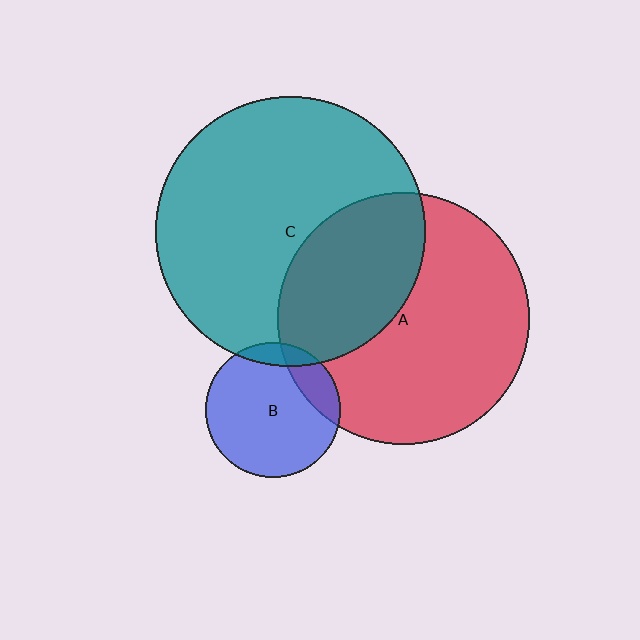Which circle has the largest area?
Circle C (teal).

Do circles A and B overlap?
Yes.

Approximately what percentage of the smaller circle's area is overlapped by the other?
Approximately 15%.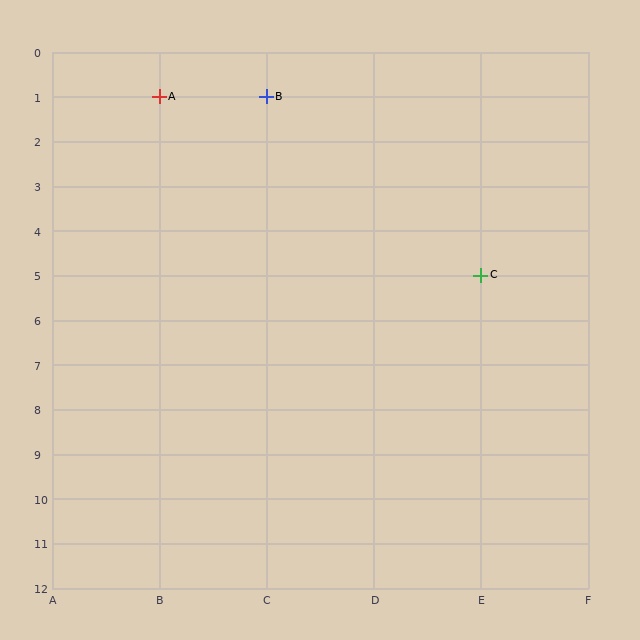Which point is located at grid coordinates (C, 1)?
Point B is at (C, 1).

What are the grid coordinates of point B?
Point B is at grid coordinates (C, 1).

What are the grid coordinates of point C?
Point C is at grid coordinates (E, 5).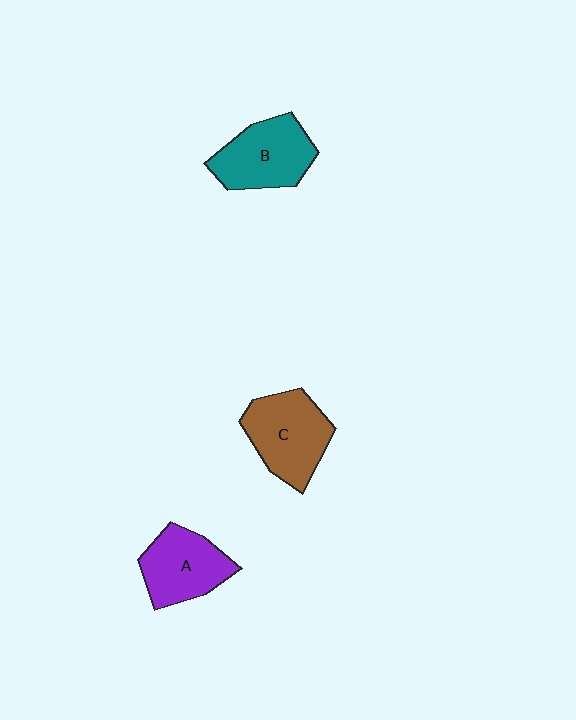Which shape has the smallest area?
Shape A (purple).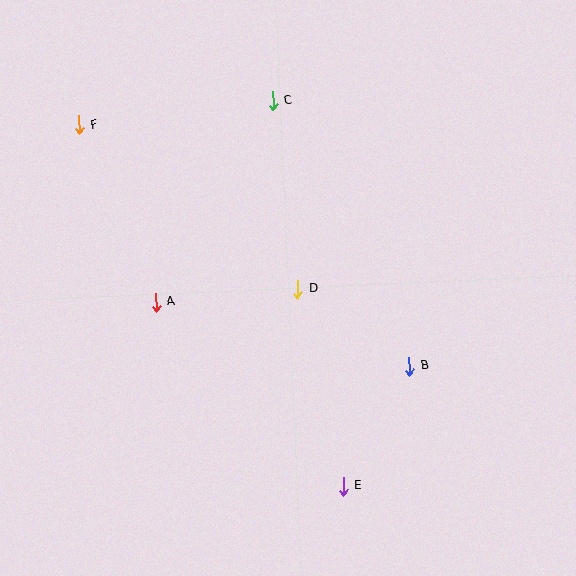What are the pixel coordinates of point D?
Point D is at (298, 289).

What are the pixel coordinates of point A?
Point A is at (156, 302).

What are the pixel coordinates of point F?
Point F is at (79, 125).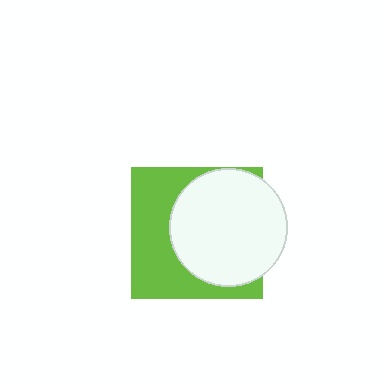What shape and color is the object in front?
The object in front is a white circle.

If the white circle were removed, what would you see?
You would see the complete lime square.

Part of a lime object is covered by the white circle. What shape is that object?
It is a square.